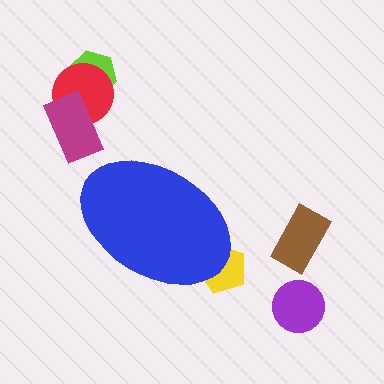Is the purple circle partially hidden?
No, the purple circle is fully visible.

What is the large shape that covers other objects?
A blue ellipse.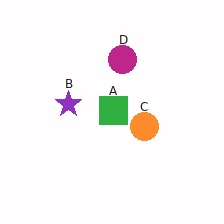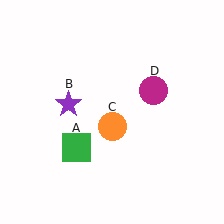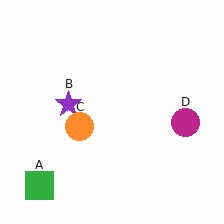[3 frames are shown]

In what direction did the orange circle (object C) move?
The orange circle (object C) moved left.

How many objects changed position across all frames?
3 objects changed position: green square (object A), orange circle (object C), magenta circle (object D).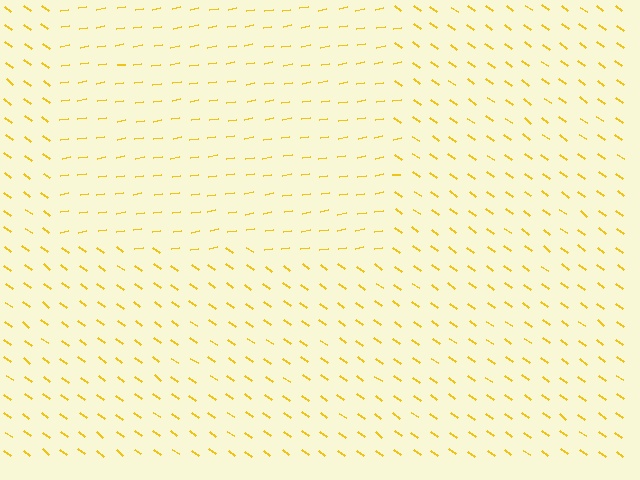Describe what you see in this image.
The image is filled with small yellow line segments. A rectangle region in the image has lines oriented differently from the surrounding lines, creating a visible texture boundary.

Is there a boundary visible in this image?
Yes, there is a texture boundary formed by a change in line orientation.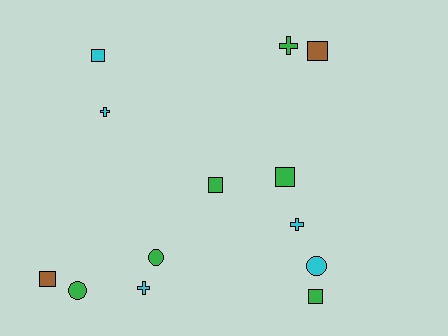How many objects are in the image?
There are 13 objects.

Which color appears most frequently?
Green, with 6 objects.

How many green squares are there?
There are 3 green squares.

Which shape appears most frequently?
Square, with 6 objects.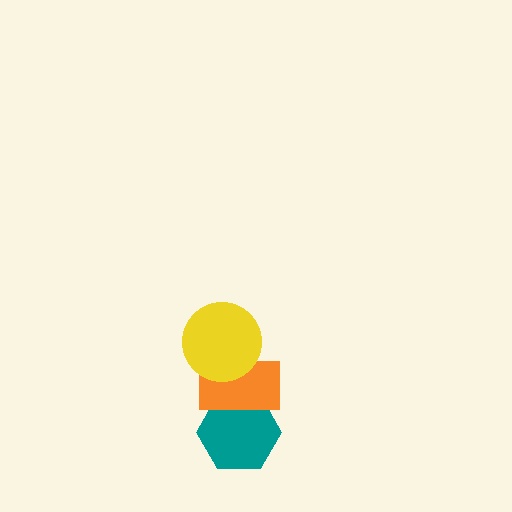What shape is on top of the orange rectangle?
The yellow circle is on top of the orange rectangle.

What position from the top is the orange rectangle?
The orange rectangle is 2nd from the top.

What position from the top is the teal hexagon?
The teal hexagon is 3rd from the top.